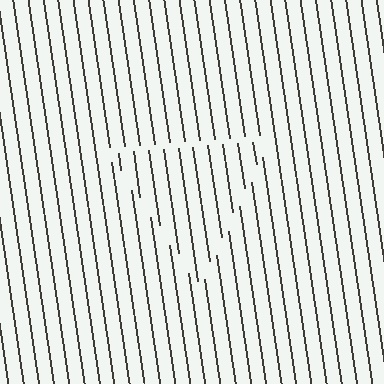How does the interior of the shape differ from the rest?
The interior of the shape contains the same grating, shifted by half a period — the contour is defined by the phase discontinuity where line-ends from the inner and outer gratings abut.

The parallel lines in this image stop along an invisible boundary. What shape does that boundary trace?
An illusory triangle. The interior of the shape contains the same grating, shifted by half a period — the contour is defined by the phase discontinuity where line-ends from the inner and outer gratings abut.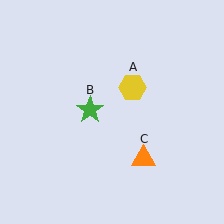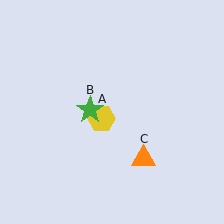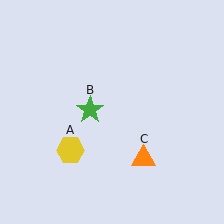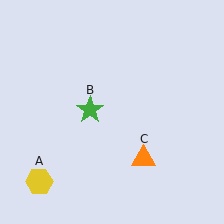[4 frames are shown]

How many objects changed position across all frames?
1 object changed position: yellow hexagon (object A).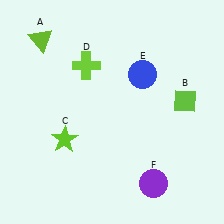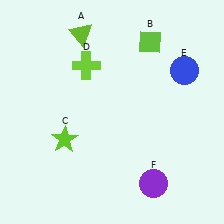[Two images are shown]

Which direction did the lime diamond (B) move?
The lime diamond (B) moved up.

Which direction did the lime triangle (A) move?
The lime triangle (A) moved right.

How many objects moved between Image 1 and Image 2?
3 objects moved between the two images.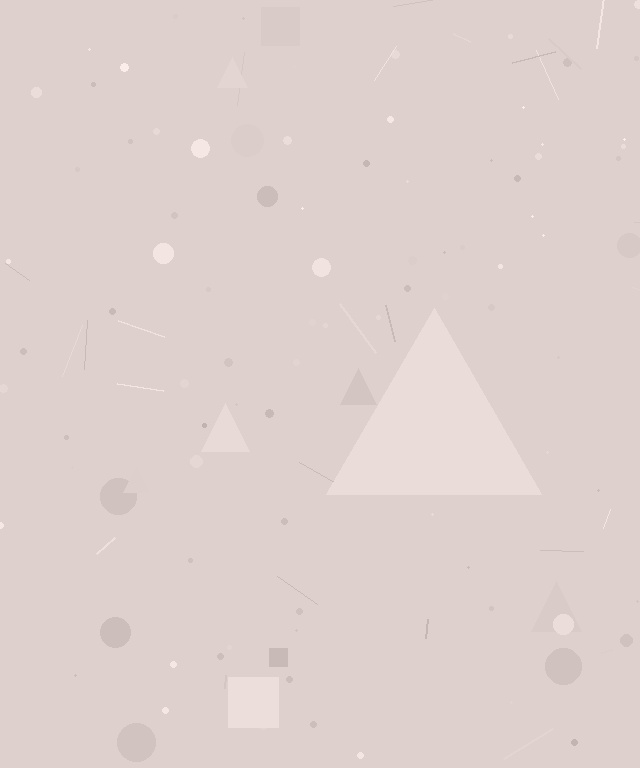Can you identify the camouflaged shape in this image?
The camouflaged shape is a triangle.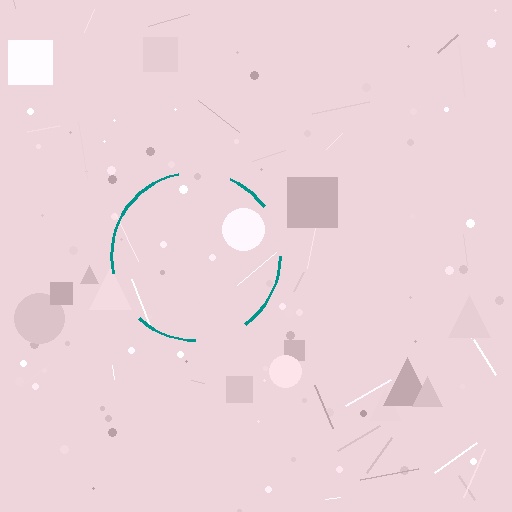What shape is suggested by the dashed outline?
The dashed outline suggests a circle.